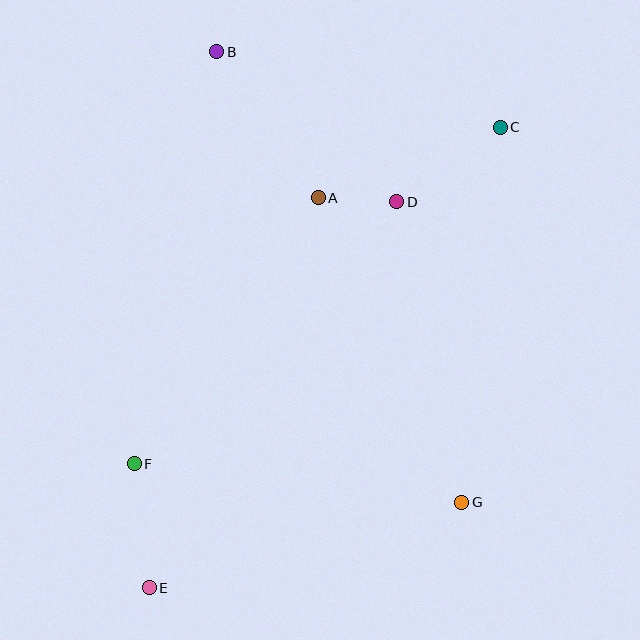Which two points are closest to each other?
Points A and D are closest to each other.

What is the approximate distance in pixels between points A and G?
The distance between A and G is approximately 337 pixels.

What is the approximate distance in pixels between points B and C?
The distance between B and C is approximately 294 pixels.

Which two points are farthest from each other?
Points C and E are farthest from each other.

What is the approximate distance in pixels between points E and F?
The distance between E and F is approximately 125 pixels.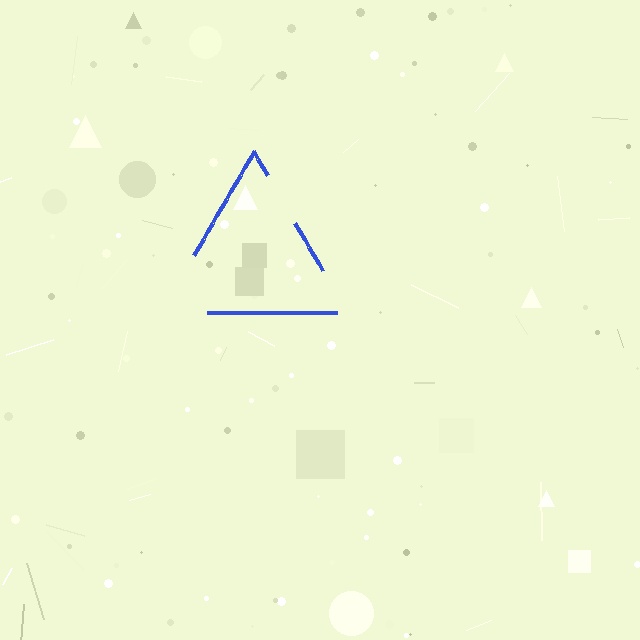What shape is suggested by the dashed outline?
The dashed outline suggests a triangle.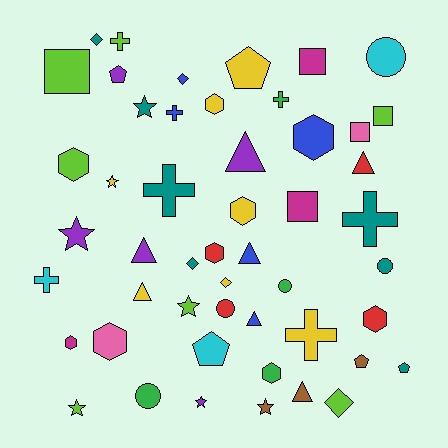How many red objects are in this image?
There are 4 red objects.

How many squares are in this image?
There are 5 squares.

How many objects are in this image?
There are 50 objects.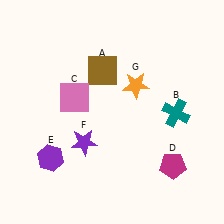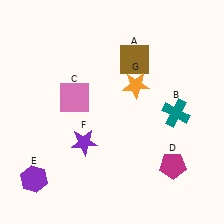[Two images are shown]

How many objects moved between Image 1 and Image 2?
2 objects moved between the two images.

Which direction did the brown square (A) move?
The brown square (A) moved right.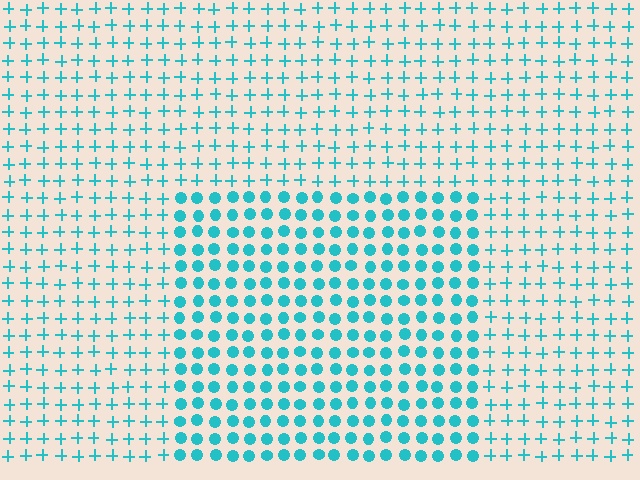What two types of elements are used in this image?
The image uses circles inside the rectangle region and plus signs outside it.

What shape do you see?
I see a rectangle.